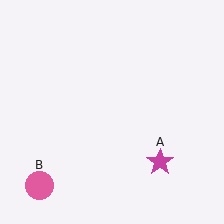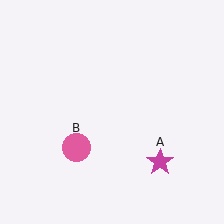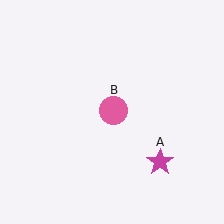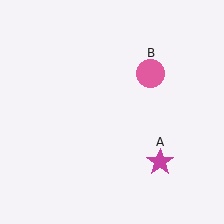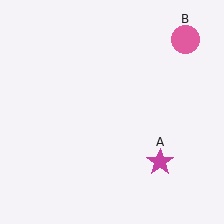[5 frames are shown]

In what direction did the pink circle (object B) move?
The pink circle (object B) moved up and to the right.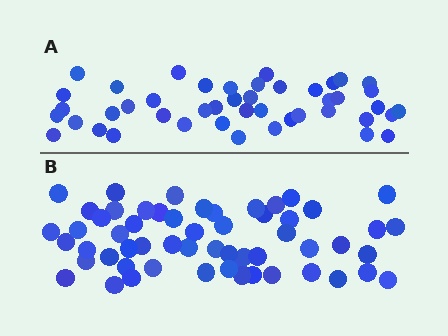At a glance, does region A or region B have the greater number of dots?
Region B (the bottom region) has more dots.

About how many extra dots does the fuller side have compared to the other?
Region B has roughly 12 or so more dots than region A.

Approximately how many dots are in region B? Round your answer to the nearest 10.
About 60 dots. (The exact count is 57, which rounds to 60.)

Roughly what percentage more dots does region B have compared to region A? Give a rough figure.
About 25% more.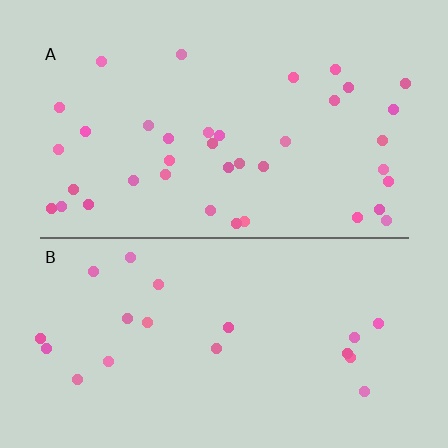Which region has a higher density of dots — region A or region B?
A (the top).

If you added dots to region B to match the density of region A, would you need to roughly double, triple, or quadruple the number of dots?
Approximately double.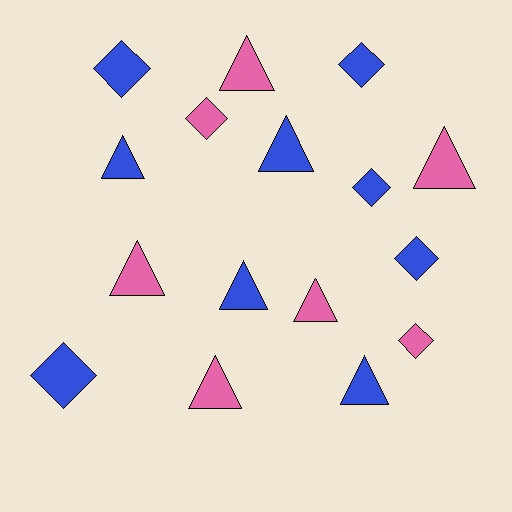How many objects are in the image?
There are 16 objects.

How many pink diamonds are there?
There are 2 pink diamonds.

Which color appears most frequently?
Blue, with 9 objects.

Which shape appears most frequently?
Triangle, with 9 objects.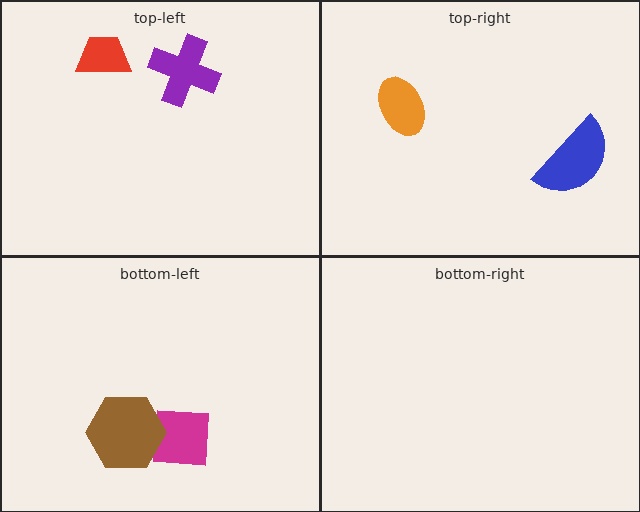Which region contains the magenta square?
The bottom-left region.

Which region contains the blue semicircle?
The top-right region.